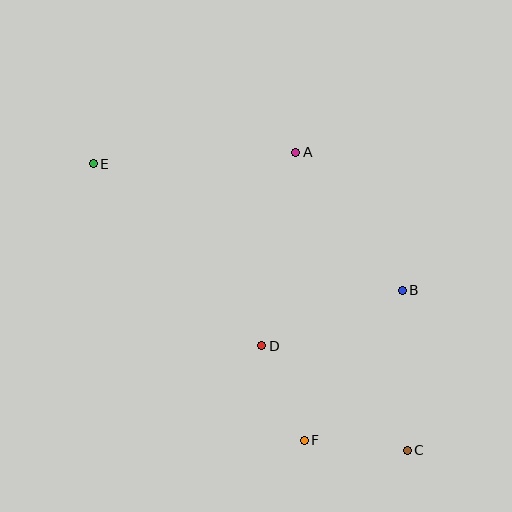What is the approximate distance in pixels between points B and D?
The distance between B and D is approximately 151 pixels.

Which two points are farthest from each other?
Points C and E are farthest from each other.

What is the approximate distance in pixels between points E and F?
The distance between E and F is approximately 348 pixels.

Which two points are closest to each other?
Points D and F are closest to each other.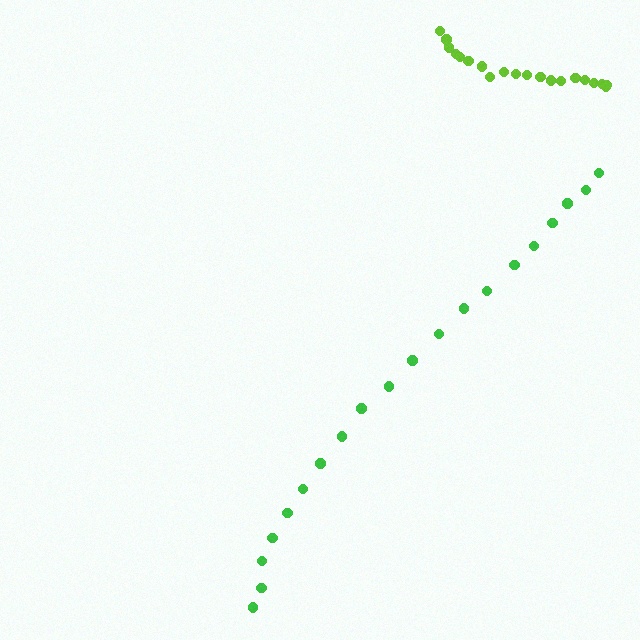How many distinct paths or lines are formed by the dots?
There are 2 distinct paths.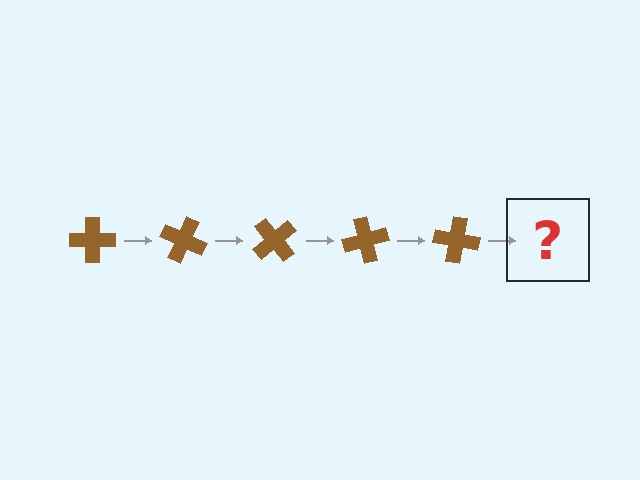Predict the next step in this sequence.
The next step is a brown cross rotated 125 degrees.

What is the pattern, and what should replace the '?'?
The pattern is that the cross rotates 25 degrees each step. The '?' should be a brown cross rotated 125 degrees.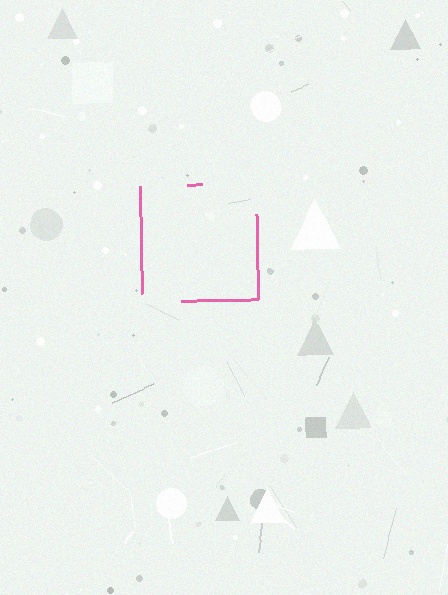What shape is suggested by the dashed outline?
The dashed outline suggests a square.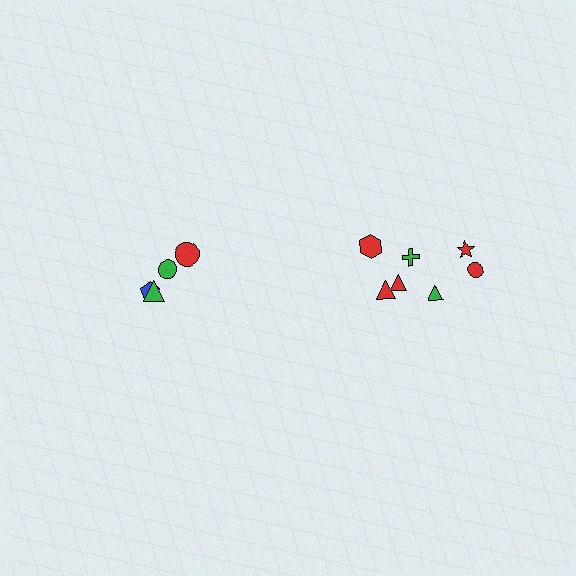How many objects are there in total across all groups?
There are 11 objects.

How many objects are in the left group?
There are 4 objects.